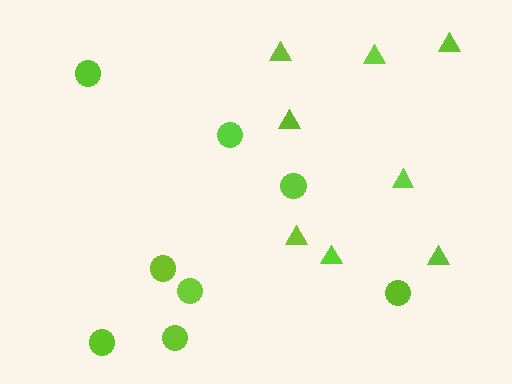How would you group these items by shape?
There are 2 groups: one group of triangles (8) and one group of circles (8).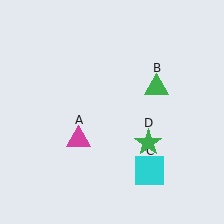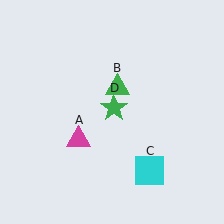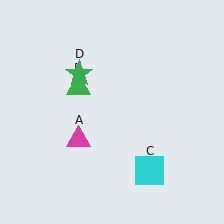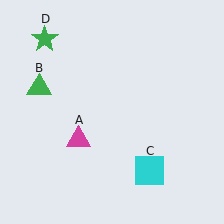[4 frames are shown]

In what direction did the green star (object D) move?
The green star (object D) moved up and to the left.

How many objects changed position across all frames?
2 objects changed position: green triangle (object B), green star (object D).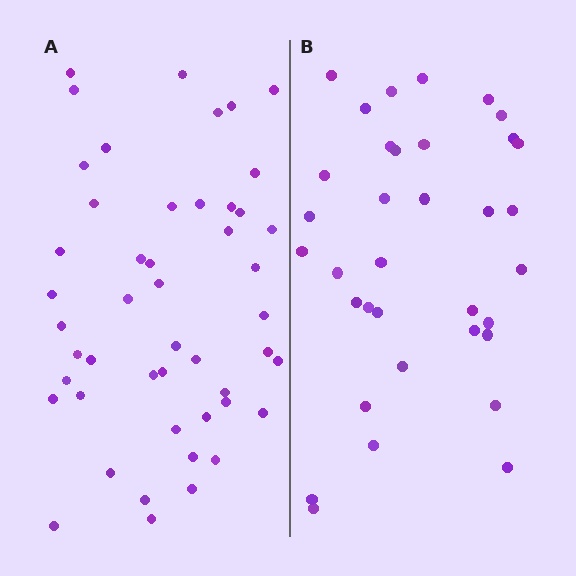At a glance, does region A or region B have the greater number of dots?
Region A (the left region) has more dots.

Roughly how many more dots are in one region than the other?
Region A has approximately 15 more dots than region B.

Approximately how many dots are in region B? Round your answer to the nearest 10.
About 40 dots. (The exact count is 35, which rounds to 40.)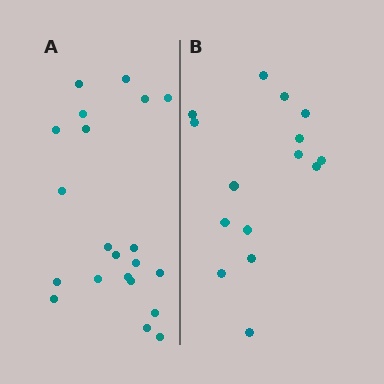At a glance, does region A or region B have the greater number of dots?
Region A (the left region) has more dots.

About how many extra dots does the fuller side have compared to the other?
Region A has about 6 more dots than region B.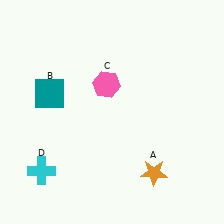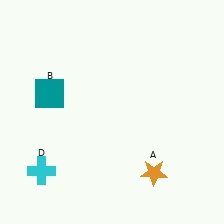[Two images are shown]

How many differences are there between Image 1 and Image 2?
There is 1 difference between the two images.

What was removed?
The pink hexagon (C) was removed in Image 2.